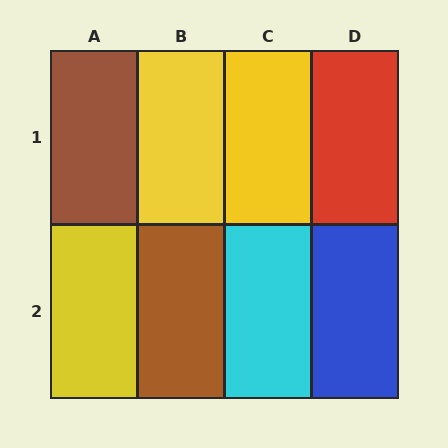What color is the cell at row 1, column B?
Yellow.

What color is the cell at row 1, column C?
Yellow.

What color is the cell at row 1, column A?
Brown.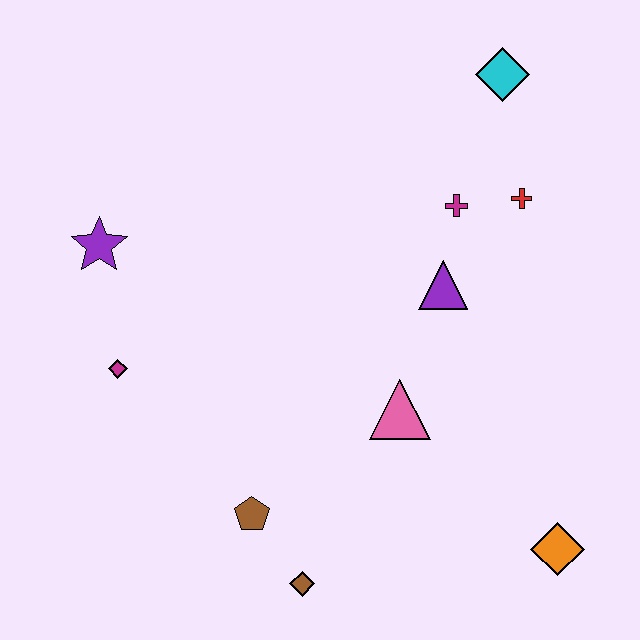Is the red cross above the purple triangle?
Yes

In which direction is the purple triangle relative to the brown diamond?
The purple triangle is above the brown diamond.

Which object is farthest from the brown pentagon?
The cyan diamond is farthest from the brown pentagon.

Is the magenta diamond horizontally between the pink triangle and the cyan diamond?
No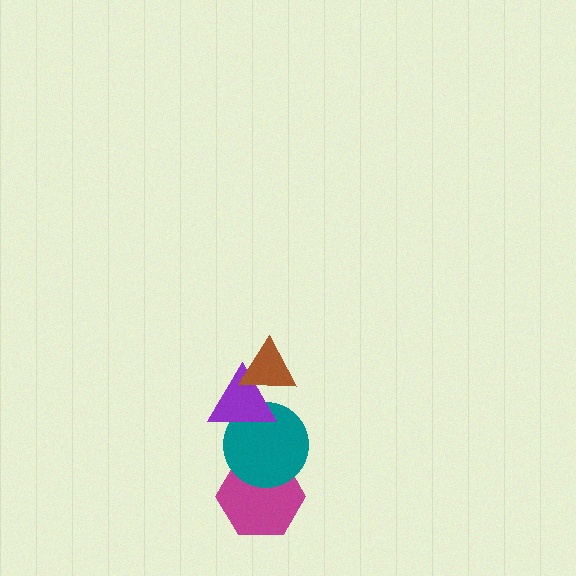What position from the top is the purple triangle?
The purple triangle is 2nd from the top.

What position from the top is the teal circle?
The teal circle is 3rd from the top.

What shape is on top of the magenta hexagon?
The teal circle is on top of the magenta hexagon.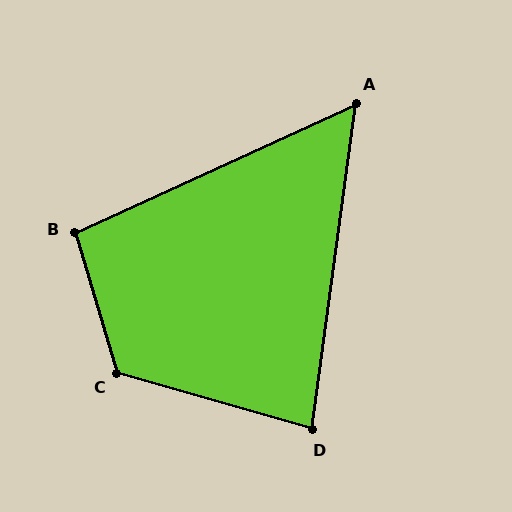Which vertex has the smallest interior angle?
A, at approximately 58 degrees.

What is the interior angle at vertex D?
Approximately 82 degrees (acute).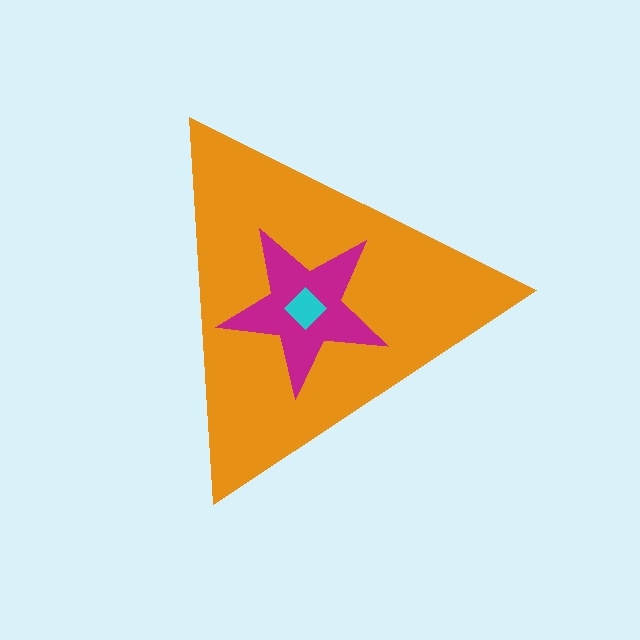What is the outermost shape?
The orange triangle.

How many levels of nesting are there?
3.